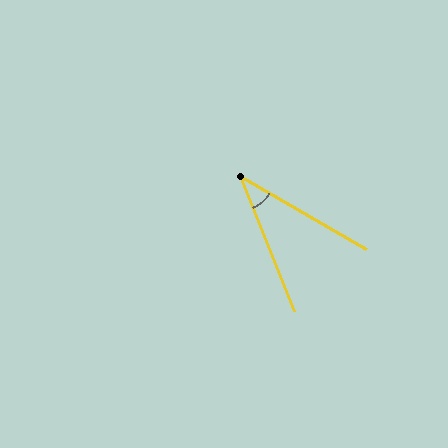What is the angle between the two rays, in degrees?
Approximately 38 degrees.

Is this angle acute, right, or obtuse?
It is acute.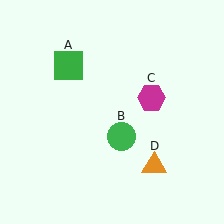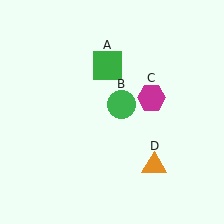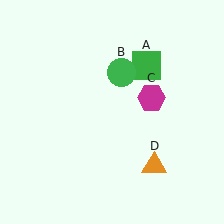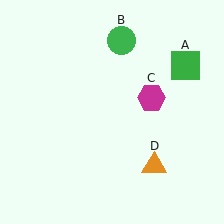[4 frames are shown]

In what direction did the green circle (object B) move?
The green circle (object B) moved up.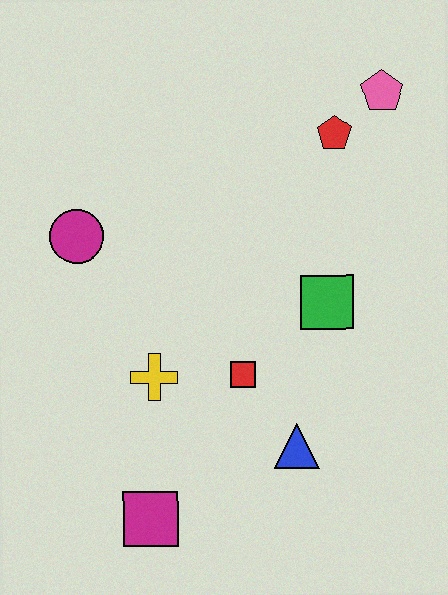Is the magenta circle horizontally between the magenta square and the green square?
No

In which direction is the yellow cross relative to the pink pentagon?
The yellow cross is below the pink pentagon.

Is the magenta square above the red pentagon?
No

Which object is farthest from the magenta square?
The pink pentagon is farthest from the magenta square.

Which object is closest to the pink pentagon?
The red pentagon is closest to the pink pentagon.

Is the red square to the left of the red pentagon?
Yes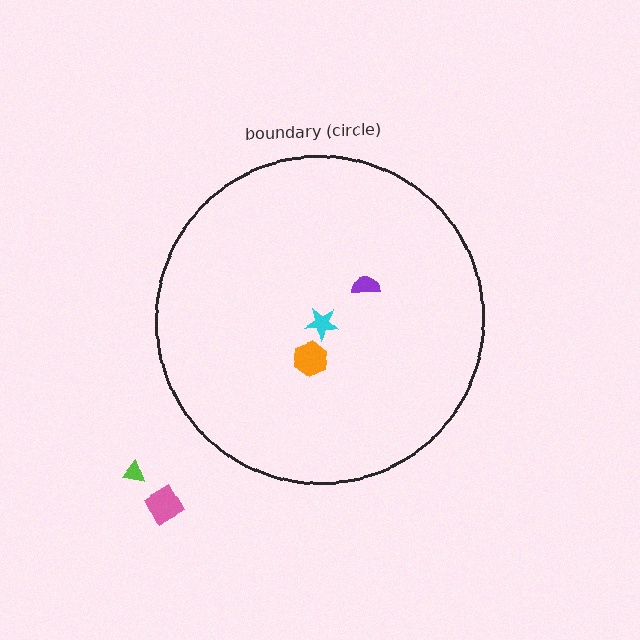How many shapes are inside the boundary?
3 inside, 2 outside.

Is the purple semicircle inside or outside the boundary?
Inside.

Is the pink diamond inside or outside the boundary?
Outside.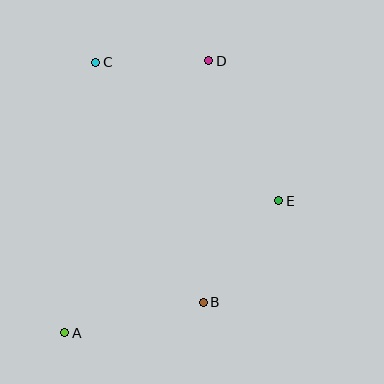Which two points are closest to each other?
Points C and D are closest to each other.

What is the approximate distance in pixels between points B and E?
The distance between B and E is approximately 127 pixels.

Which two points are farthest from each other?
Points A and D are farthest from each other.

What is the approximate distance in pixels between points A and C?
The distance between A and C is approximately 272 pixels.